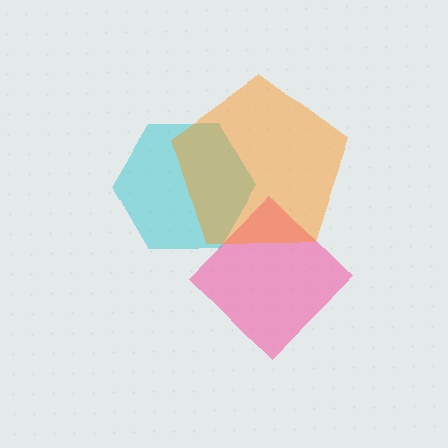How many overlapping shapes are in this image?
There are 3 overlapping shapes in the image.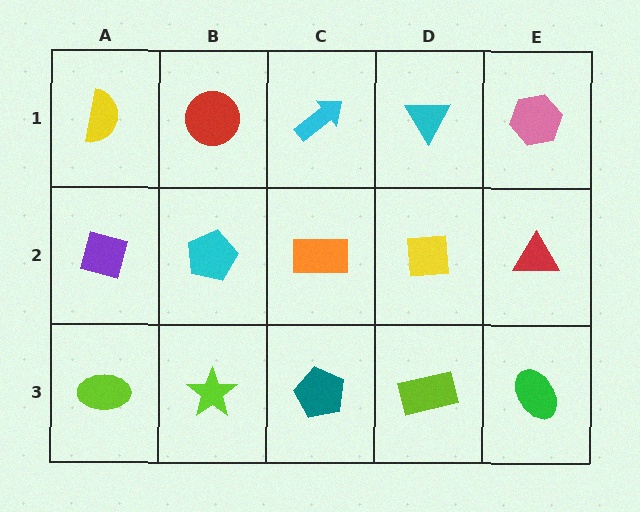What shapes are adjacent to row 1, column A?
A purple square (row 2, column A), a red circle (row 1, column B).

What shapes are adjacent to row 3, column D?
A yellow square (row 2, column D), a teal pentagon (row 3, column C), a green ellipse (row 3, column E).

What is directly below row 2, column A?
A lime ellipse.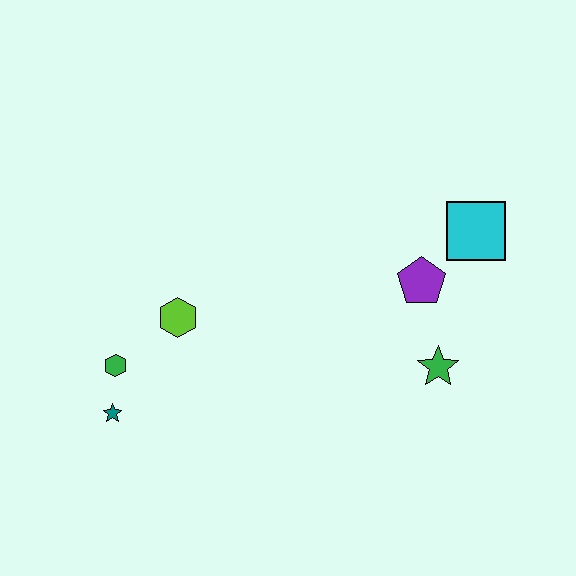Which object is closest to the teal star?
The green hexagon is closest to the teal star.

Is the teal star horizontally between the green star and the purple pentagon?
No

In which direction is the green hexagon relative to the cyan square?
The green hexagon is to the left of the cyan square.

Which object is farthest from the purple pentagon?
The teal star is farthest from the purple pentagon.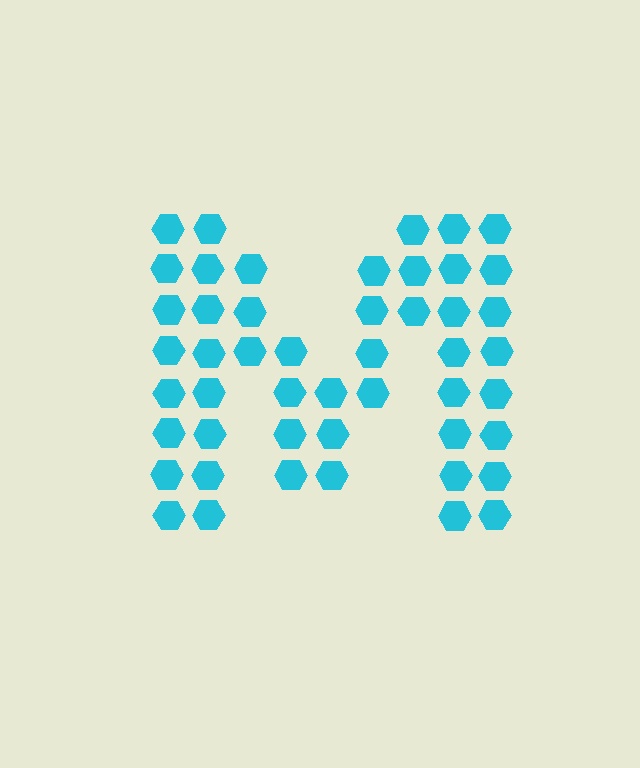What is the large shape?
The large shape is the letter M.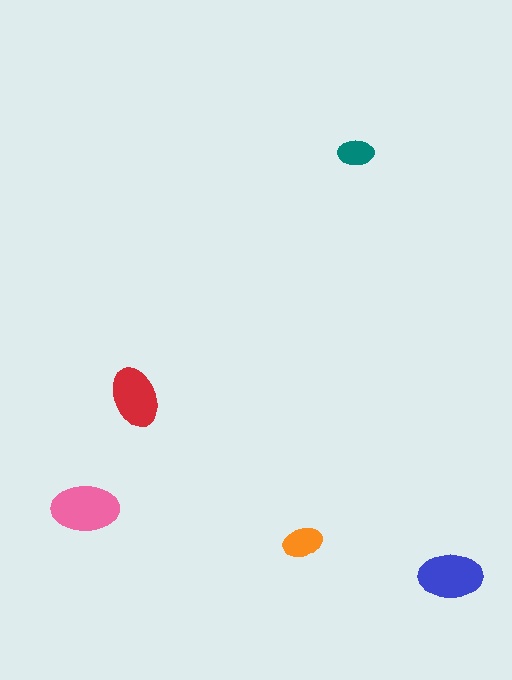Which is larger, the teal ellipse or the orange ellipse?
The orange one.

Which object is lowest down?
The blue ellipse is bottommost.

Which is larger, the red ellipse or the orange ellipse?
The red one.